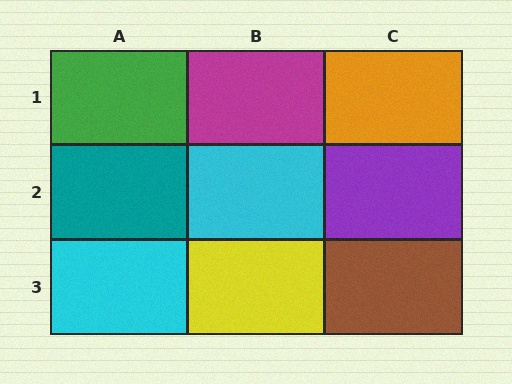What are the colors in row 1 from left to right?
Green, magenta, orange.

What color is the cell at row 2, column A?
Teal.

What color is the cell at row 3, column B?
Yellow.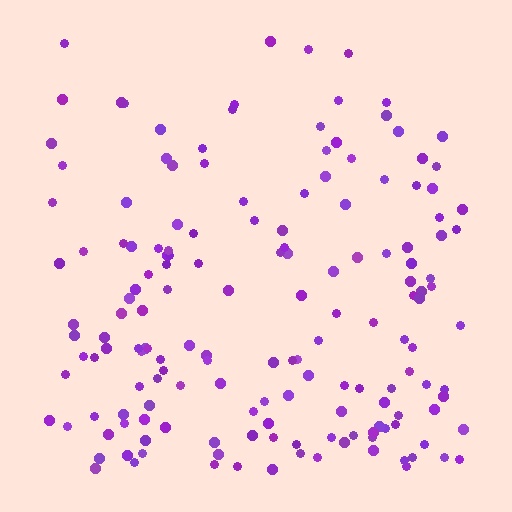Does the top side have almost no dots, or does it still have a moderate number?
Still a moderate number, just noticeably fewer than the bottom.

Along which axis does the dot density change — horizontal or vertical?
Vertical.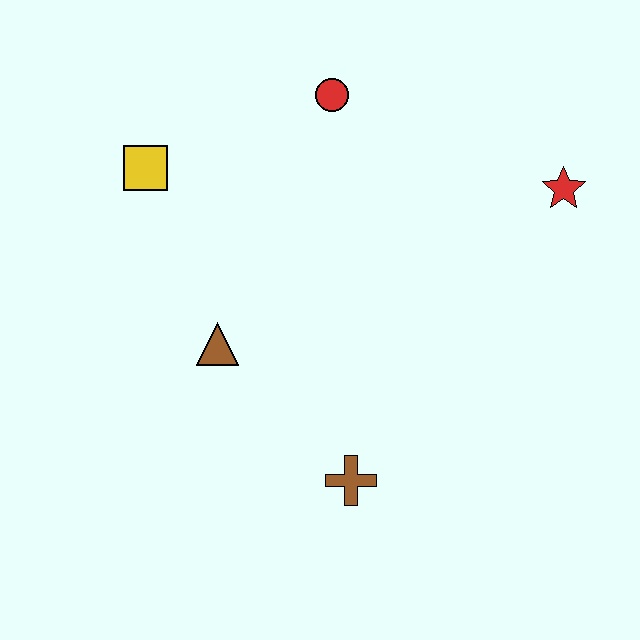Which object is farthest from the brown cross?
The red circle is farthest from the brown cross.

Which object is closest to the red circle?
The yellow square is closest to the red circle.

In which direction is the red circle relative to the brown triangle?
The red circle is above the brown triangle.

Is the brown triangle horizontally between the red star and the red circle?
No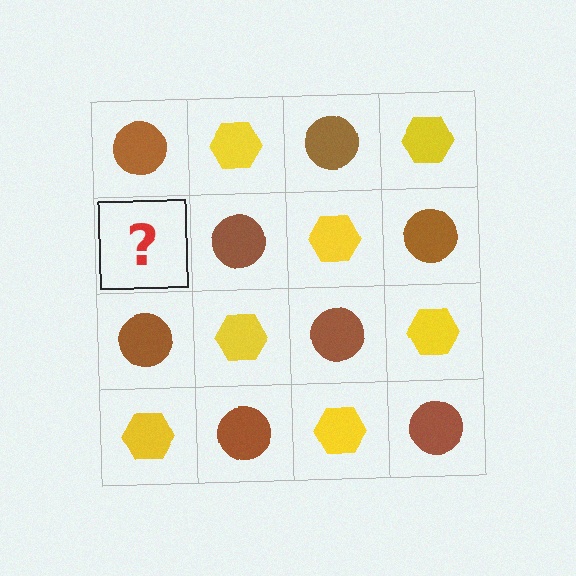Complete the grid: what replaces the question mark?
The question mark should be replaced with a yellow hexagon.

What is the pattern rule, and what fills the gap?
The rule is that it alternates brown circle and yellow hexagon in a checkerboard pattern. The gap should be filled with a yellow hexagon.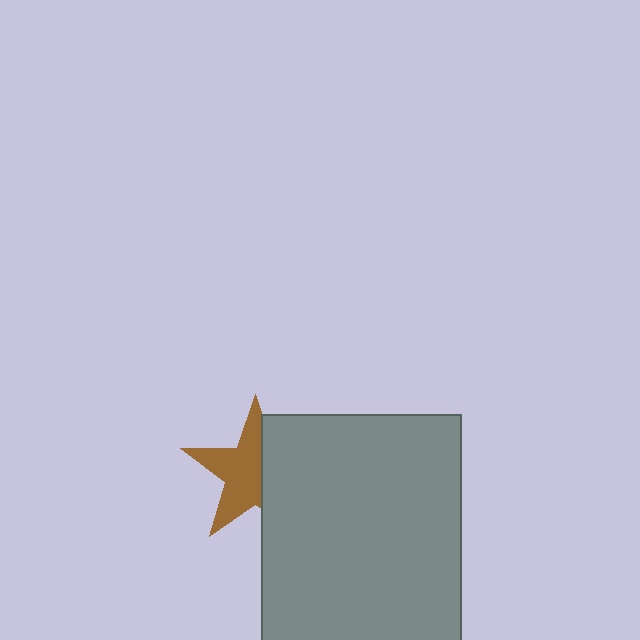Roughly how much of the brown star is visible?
About half of it is visible (roughly 58%).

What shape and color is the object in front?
The object in front is a gray rectangle.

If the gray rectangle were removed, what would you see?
You would see the complete brown star.